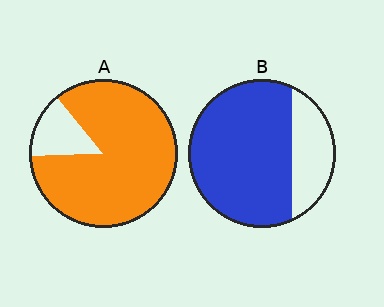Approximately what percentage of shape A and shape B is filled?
A is approximately 85% and B is approximately 75%.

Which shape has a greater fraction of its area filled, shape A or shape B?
Shape A.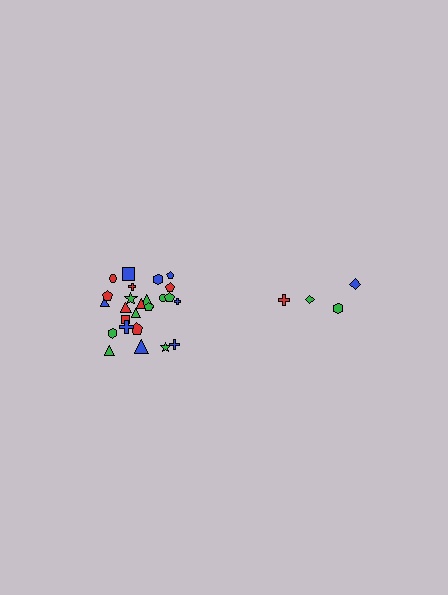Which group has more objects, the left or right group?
The left group.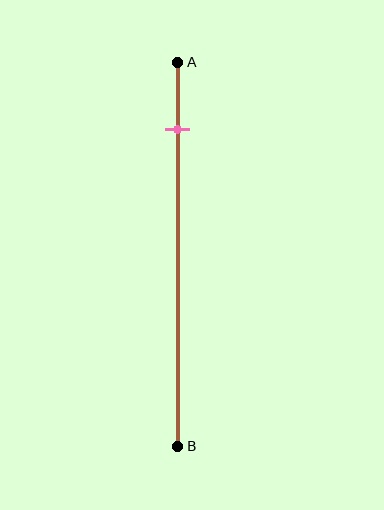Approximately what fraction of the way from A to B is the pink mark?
The pink mark is approximately 20% of the way from A to B.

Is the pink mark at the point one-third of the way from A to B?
No, the mark is at about 20% from A, not at the 33% one-third point.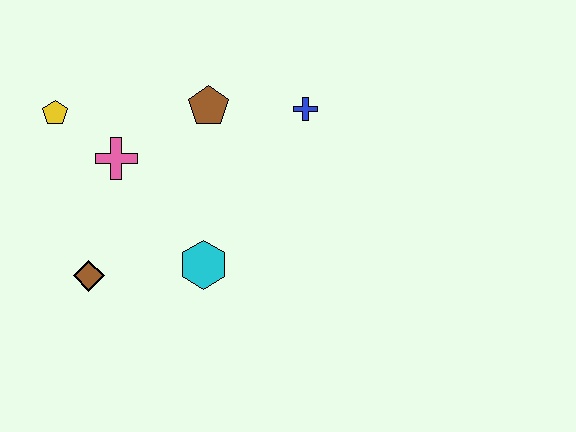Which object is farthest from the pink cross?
The blue cross is farthest from the pink cross.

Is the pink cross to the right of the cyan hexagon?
No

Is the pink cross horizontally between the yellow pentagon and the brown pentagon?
Yes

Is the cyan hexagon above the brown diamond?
Yes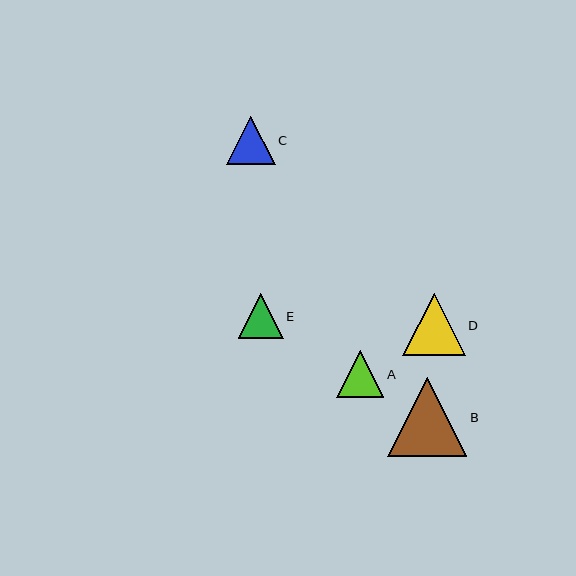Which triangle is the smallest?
Triangle E is the smallest with a size of approximately 45 pixels.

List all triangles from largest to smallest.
From largest to smallest: B, D, C, A, E.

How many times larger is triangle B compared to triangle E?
Triangle B is approximately 1.8 times the size of triangle E.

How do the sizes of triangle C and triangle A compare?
Triangle C and triangle A are approximately the same size.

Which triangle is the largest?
Triangle B is the largest with a size of approximately 79 pixels.